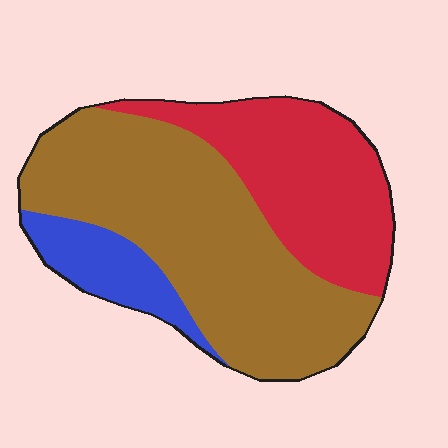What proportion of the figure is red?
Red takes up about one third (1/3) of the figure.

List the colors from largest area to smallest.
From largest to smallest: brown, red, blue.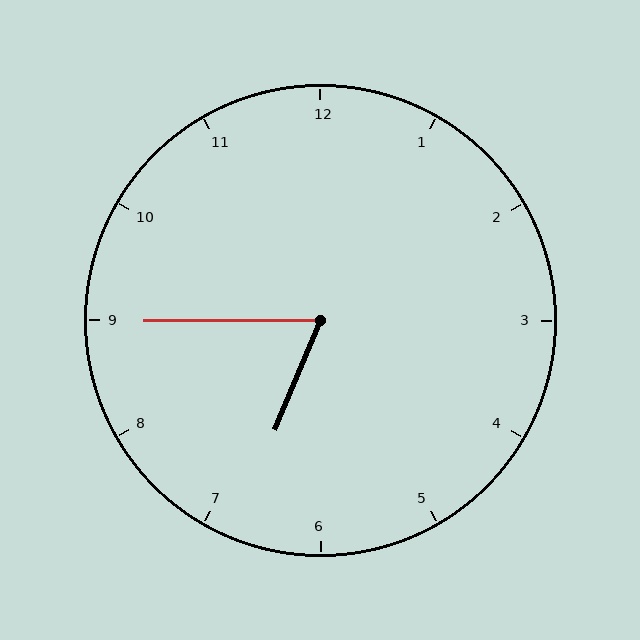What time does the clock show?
6:45.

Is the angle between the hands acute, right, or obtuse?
It is acute.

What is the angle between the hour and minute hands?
Approximately 68 degrees.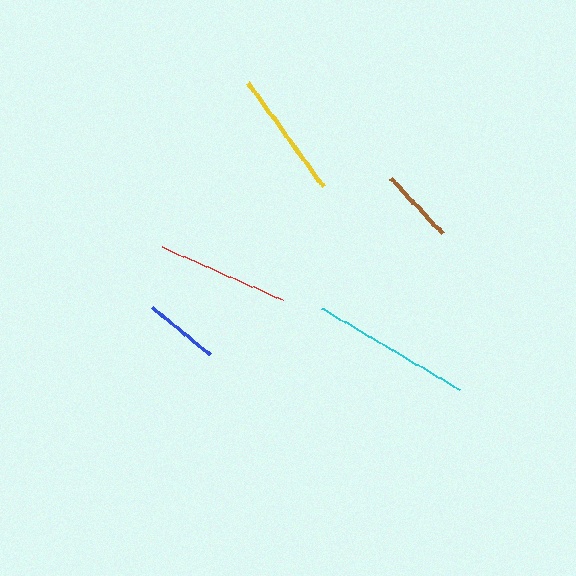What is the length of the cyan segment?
The cyan segment is approximately 160 pixels long.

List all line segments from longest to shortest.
From longest to shortest: cyan, red, yellow, blue, brown.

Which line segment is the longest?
The cyan line is the longest at approximately 160 pixels.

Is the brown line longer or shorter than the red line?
The red line is longer than the brown line.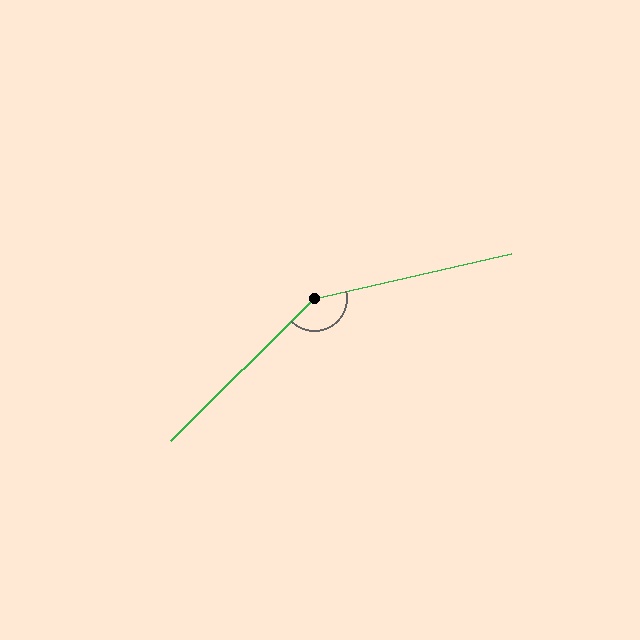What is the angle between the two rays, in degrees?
Approximately 148 degrees.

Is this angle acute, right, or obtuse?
It is obtuse.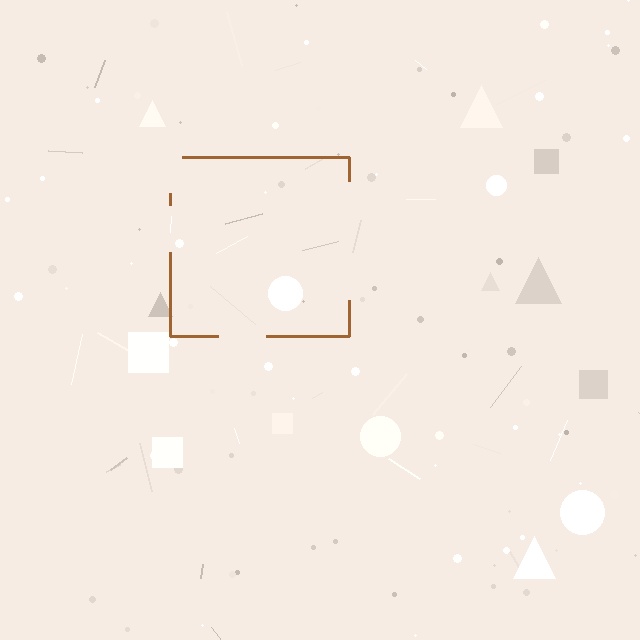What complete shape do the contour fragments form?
The contour fragments form a square.